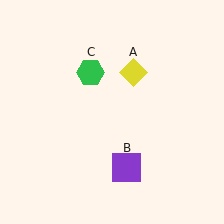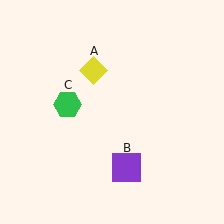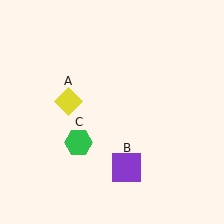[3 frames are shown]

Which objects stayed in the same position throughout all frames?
Purple square (object B) remained stationary.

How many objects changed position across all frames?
2 objects changed position: yellow diamond (object A), green hexagon (object C).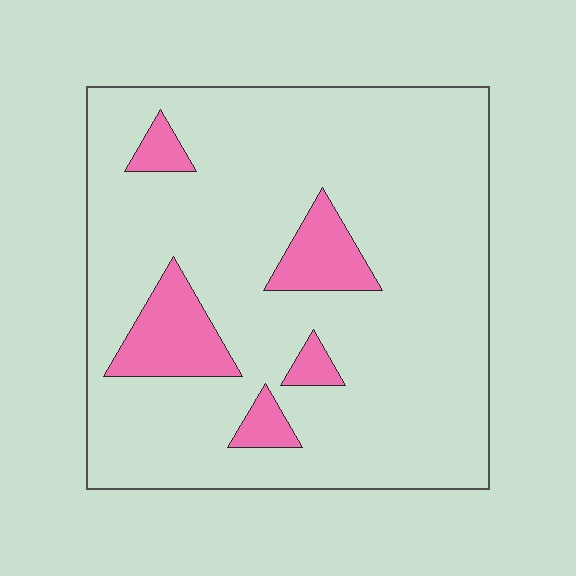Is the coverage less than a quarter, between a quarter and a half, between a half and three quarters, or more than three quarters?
Less than a quarter.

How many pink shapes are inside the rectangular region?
5.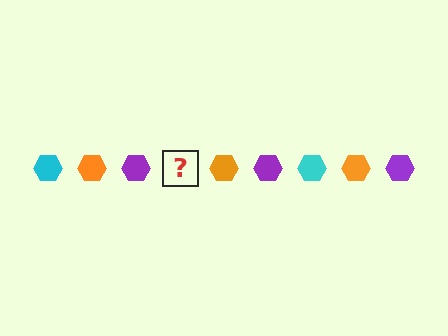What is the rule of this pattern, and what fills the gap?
The rule is that the pattern cycles through cyan, orange, purple hexagons. The gap should be filled with a cyan hexagon.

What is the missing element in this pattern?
The missing element is a cyan hexagon.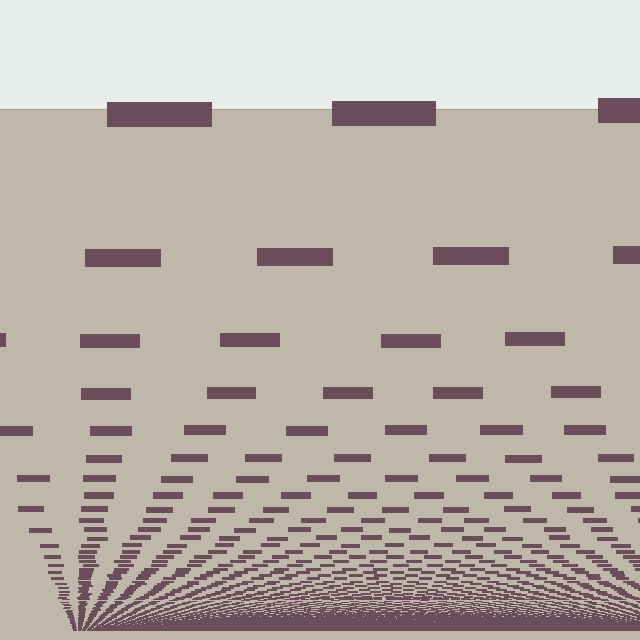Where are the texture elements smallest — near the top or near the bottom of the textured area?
Near the bottom.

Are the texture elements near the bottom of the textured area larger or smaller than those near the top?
Smaller. The gradient is inverted — elements near the bottom are smaller and denser.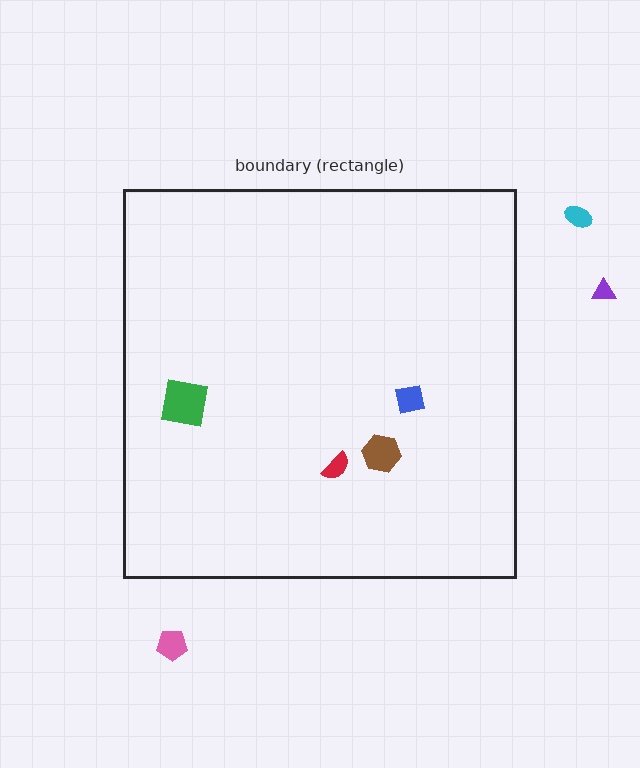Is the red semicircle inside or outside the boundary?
Inside.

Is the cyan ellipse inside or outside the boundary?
Outside.